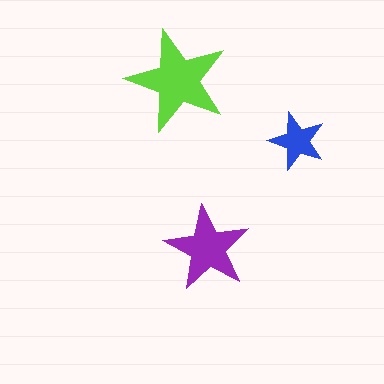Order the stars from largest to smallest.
the lime one, the purple one, the blue one.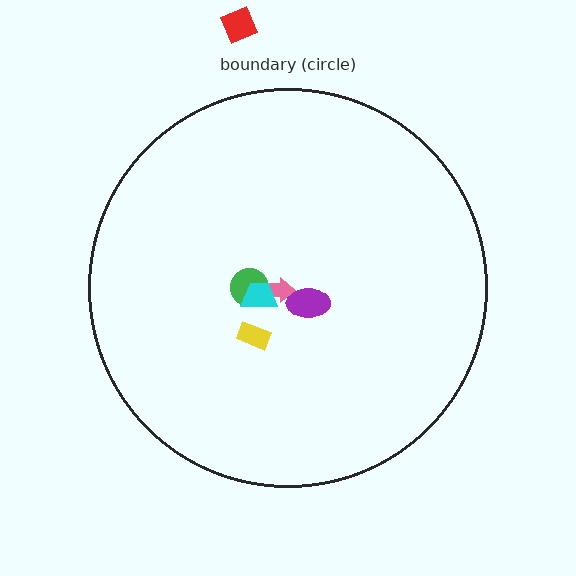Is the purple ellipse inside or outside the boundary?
Inside.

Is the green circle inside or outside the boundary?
Inside.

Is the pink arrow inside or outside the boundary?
Inside.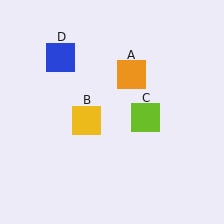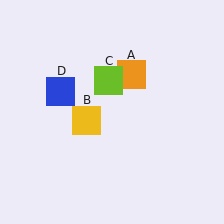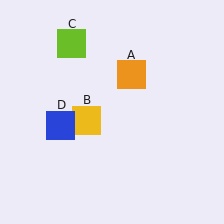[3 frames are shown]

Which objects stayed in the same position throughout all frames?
Orange square (object A) and yellow square (object B) remained stationary.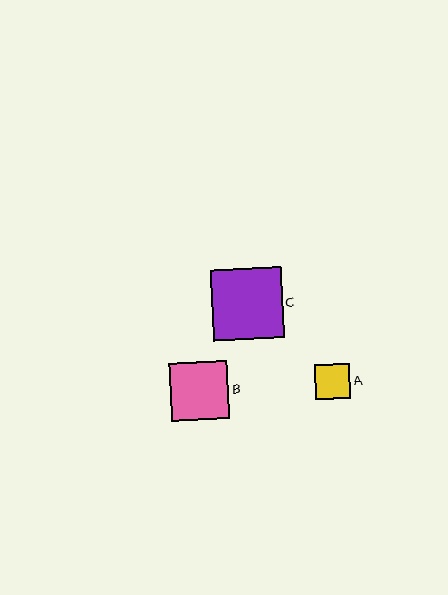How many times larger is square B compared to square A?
Square B is approximately 1.7 times the size of square A.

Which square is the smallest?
Square A is the smallest with a size of approximately 35 pixels.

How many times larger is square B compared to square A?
Square B is approximately 1.7 times the size of square A.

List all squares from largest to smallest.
From largest to smallest: C, B, A.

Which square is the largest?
Square C is the largest with a size of approximately 70 pixels.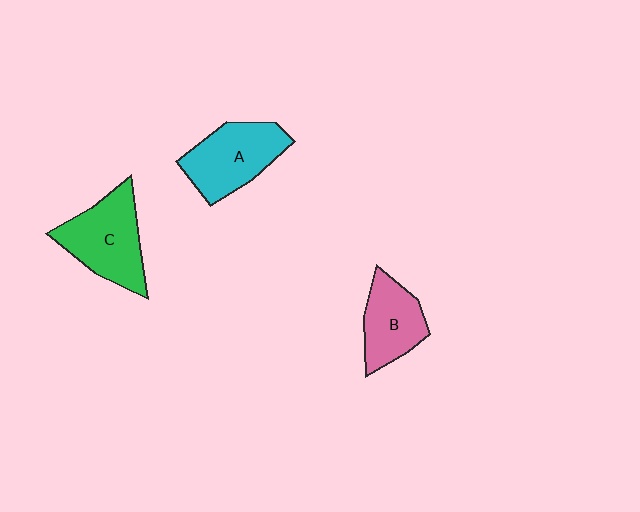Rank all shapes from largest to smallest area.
From largest to smallest: C (green), A (cyan), B (pink).